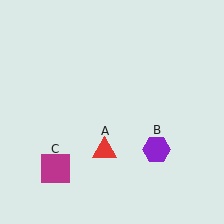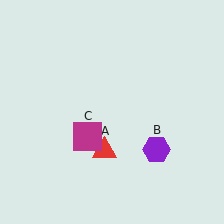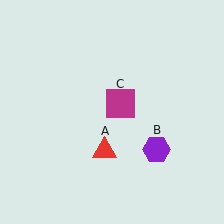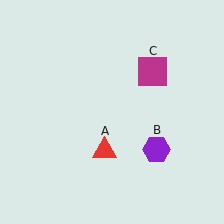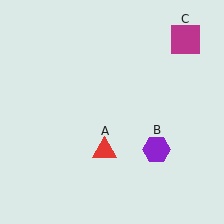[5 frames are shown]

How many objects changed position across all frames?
1 object changed position: magenta square (object C).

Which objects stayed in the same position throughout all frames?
Red triangle (object A) and purple hexagon (object B) remained stationary.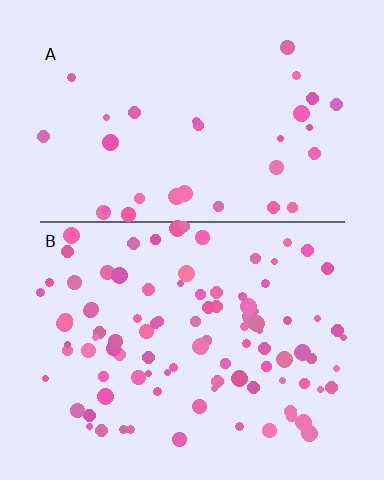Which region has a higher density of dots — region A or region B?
B (the bottom).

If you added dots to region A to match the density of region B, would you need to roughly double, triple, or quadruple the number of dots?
Approximately triple.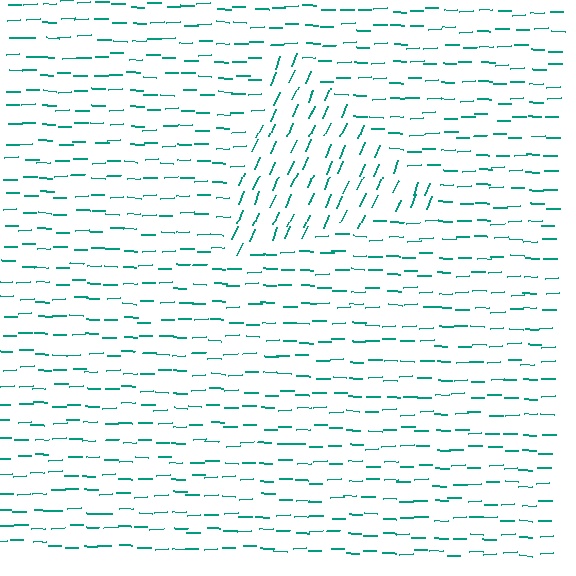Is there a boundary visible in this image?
Yes, there is a texture boundary formed by a change in line orientation.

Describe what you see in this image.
The image is filled with small teal line segments. A triangle region in the image has lines oriented differently from the surrounding lines, creating a visible texture boundary.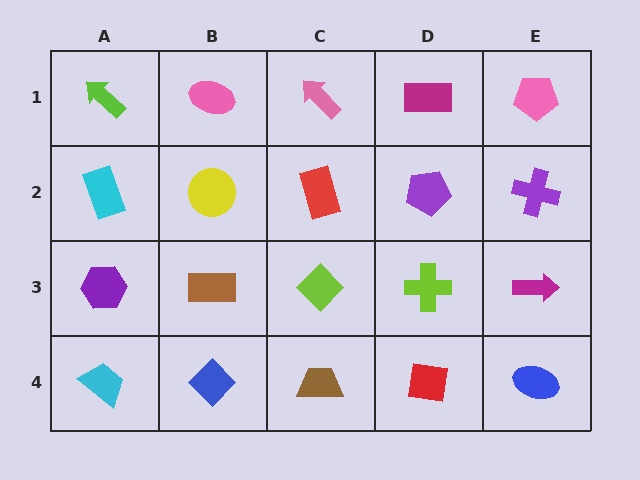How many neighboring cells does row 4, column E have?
2.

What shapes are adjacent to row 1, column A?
A cyan rectangle (row 2, column A), a pink ellipse (row 1, column B).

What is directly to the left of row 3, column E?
A lime cross.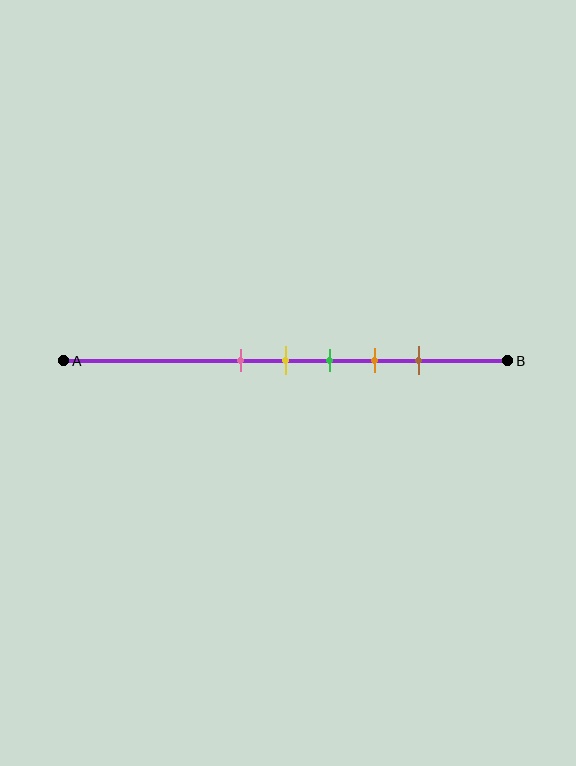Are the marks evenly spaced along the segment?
Yes, the marks are approximately evenly spaced.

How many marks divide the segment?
There are 5 marks dividing the segment.